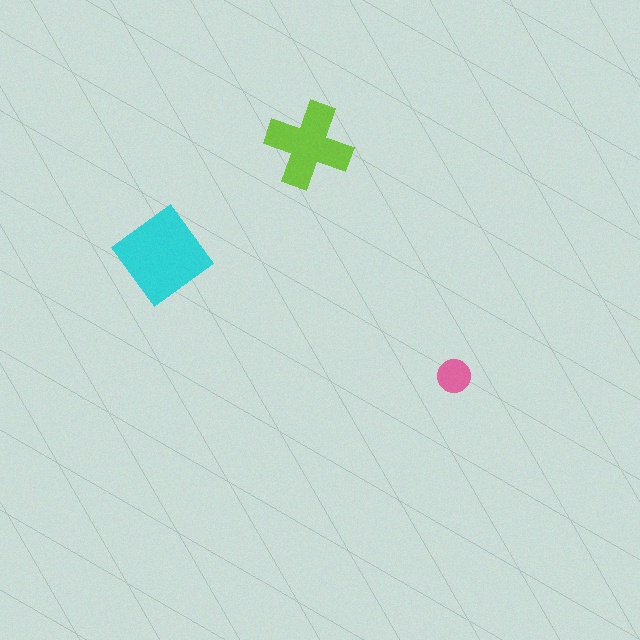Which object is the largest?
The cyan diamond.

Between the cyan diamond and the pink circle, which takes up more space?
The cyan diamond.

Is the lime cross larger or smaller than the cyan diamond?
Smaller.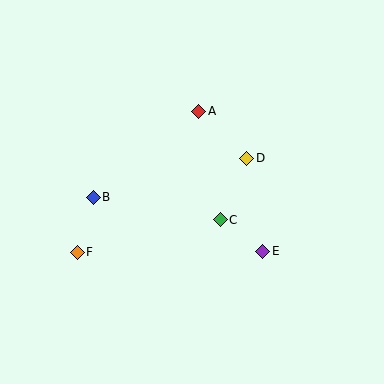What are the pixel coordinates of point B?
Point B is at (93, 197).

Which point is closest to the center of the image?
Point C at (220, 220) is closest to the center.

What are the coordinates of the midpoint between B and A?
The midpoint between B and A is at (146, 154).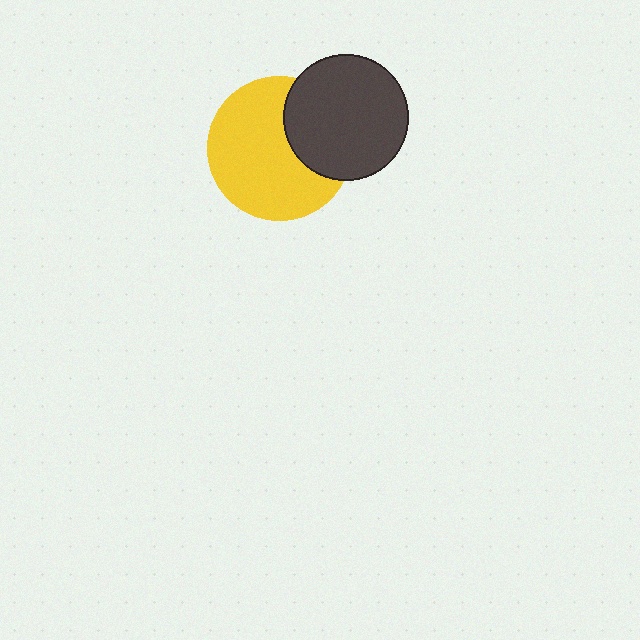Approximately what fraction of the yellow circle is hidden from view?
Roughly 30% of the yellow circle is hidden behind the dark gray circle.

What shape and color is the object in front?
The object in front is a dark gray circle.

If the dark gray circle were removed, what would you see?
You would see the complete yellow circle.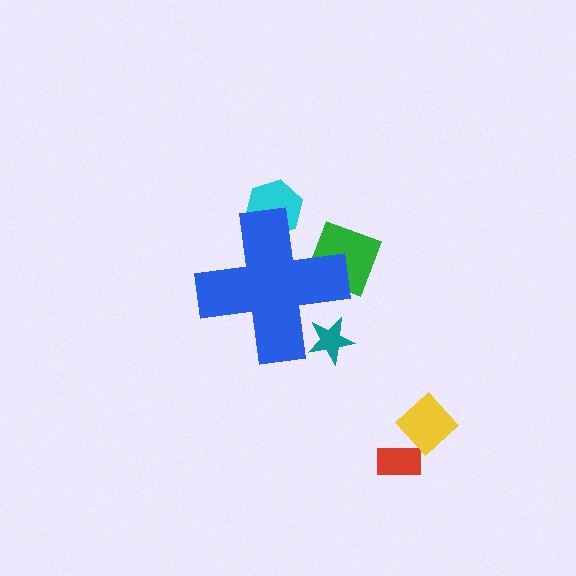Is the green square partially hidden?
Yes, the green square is partially hidden behind the blue cross.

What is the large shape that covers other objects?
A blue cross.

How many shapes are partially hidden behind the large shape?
3 shapes are partially hidden.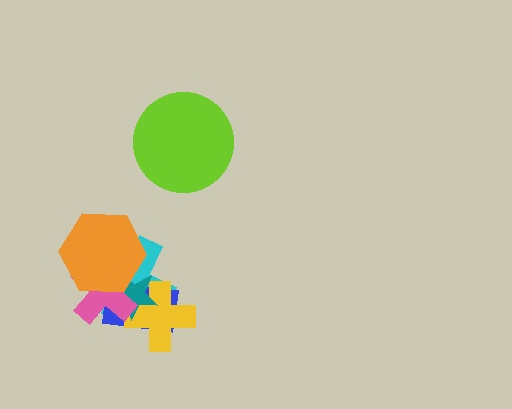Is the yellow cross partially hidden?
Yes, it is partially covered by another shape.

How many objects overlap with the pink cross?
5 objects overlap with the pink cross.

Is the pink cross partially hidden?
Yes, it is partially covered by another shape.